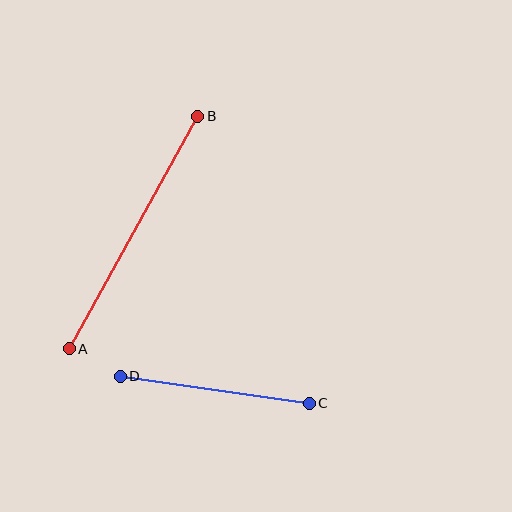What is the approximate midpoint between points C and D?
The midpoint is at approximately (215, 390) pixels.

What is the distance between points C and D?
The distance is approximately 191 pixels.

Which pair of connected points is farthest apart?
Points A and B are farthest apart.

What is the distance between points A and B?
The distance is approximately 266 pixels.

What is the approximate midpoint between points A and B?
The midpoint is at approximately (133, 233) pixels.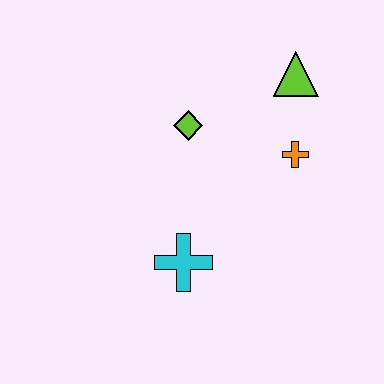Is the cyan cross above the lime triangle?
No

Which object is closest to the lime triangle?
The orange cross is closest to the lime triangle.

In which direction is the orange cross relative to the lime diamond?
The orange cross is to the right of the lime diamond.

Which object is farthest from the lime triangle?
The cyan cross is farthest from the lime triangle.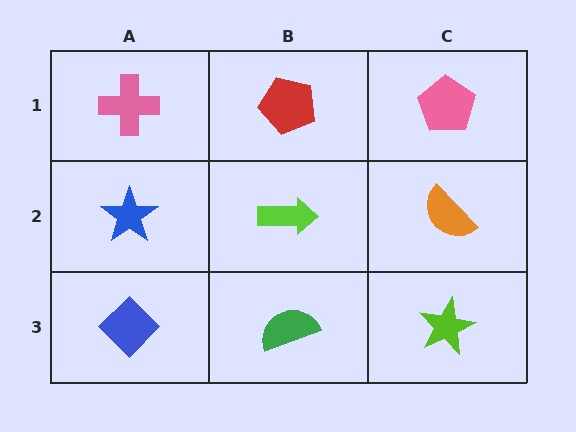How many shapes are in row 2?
3 shapes.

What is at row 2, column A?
A blue star.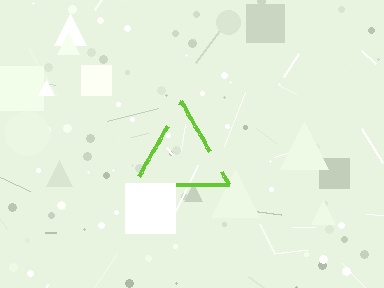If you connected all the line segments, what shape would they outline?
They would outline a triangle.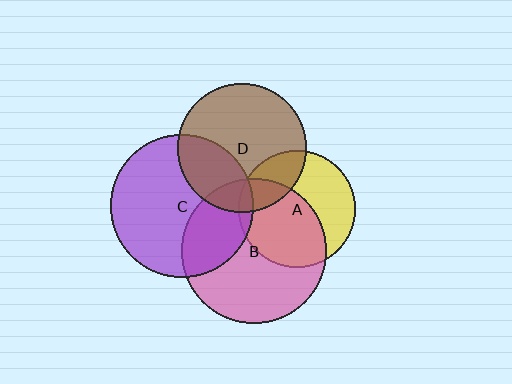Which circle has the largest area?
Circle B (pink).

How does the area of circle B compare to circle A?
Approximately 1.5 times.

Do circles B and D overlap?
Yes.